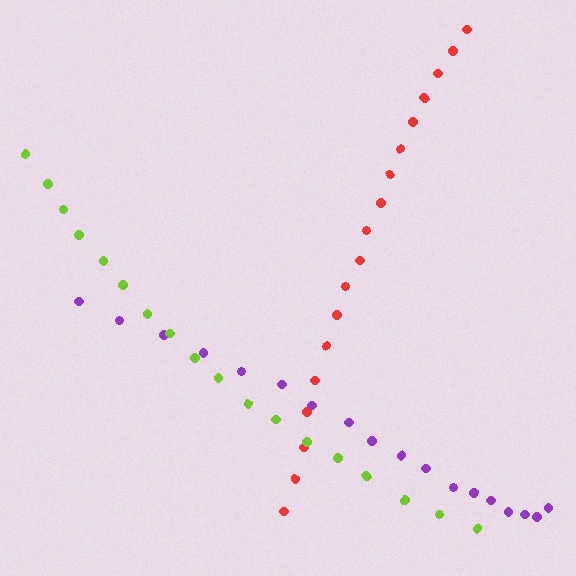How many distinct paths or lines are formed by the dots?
There are 3 distinct paths.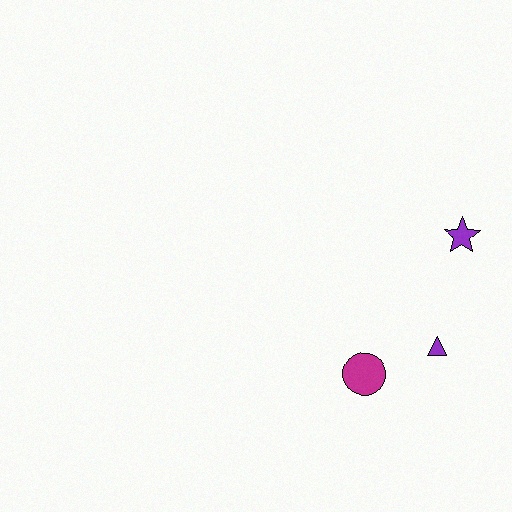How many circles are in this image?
There is 1 circle.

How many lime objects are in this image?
There are no lime objects.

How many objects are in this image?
There are 3 objects.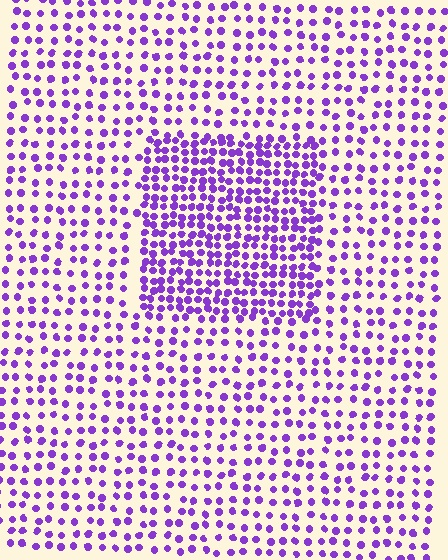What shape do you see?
I see a rectangle.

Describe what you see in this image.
The image contains small purple elements arranged at two different densities. A rectangle-shaped region is visible where the elements are more densely packed than the surrounding area.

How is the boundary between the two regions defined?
The boundary is defined by a change in element density (approximately 2.0x ratio). All elements are the same color, size, and shape.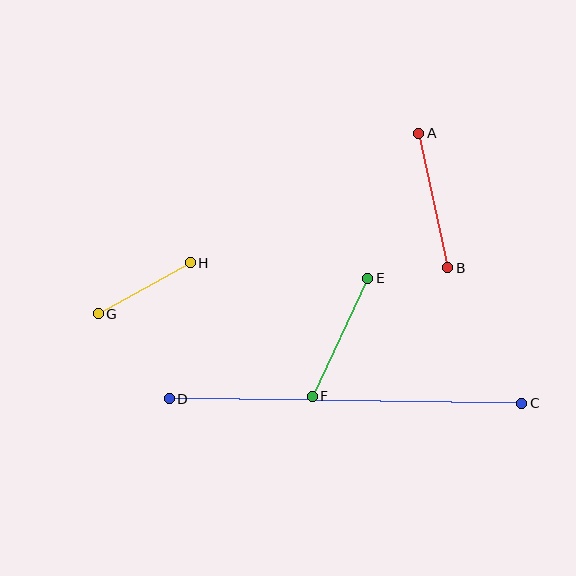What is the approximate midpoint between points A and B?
The midpoint is at approximately (433, 201) pixels.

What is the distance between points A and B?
The distance is approximately 138 pixels.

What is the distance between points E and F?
The distance is approximately 130 pixels.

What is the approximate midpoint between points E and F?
The midpoint is at approximately (340, 337) pixels.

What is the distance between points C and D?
The distance is approximately 352 pixels.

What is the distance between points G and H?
The distance is approximately 105 pixels.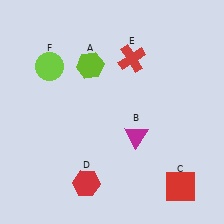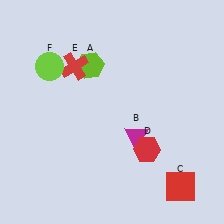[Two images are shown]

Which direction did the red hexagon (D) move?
The red hexagon (D) moved right.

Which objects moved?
The objects that moved are: the red hexagon (D), the red cross (E).